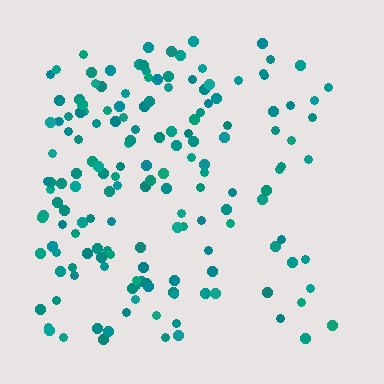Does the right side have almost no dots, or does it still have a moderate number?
Still a moderate number, just noticeably fewer than the left.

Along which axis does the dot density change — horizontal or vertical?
Horizontal.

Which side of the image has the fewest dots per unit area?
The right.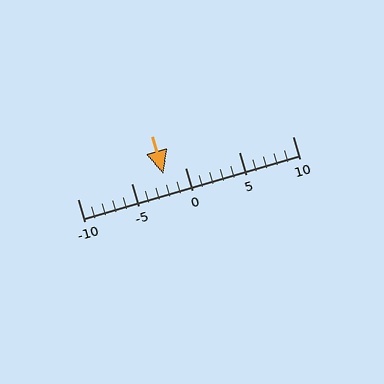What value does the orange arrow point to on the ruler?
The orange arrow points to approximately -2.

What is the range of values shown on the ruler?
The ruler shows values from -10 to 10.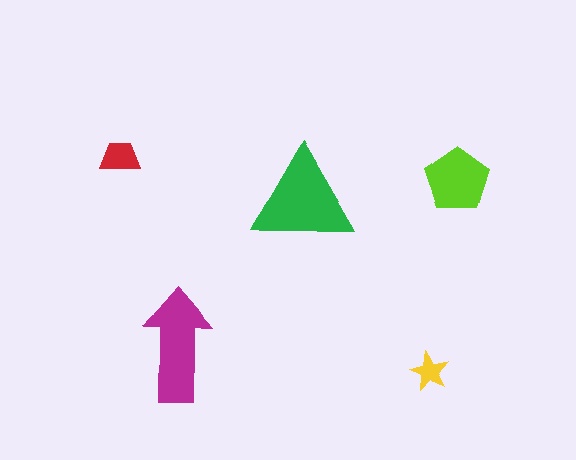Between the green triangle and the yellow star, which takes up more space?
The green triangle.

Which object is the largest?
The green triangle.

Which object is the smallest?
The yellow star.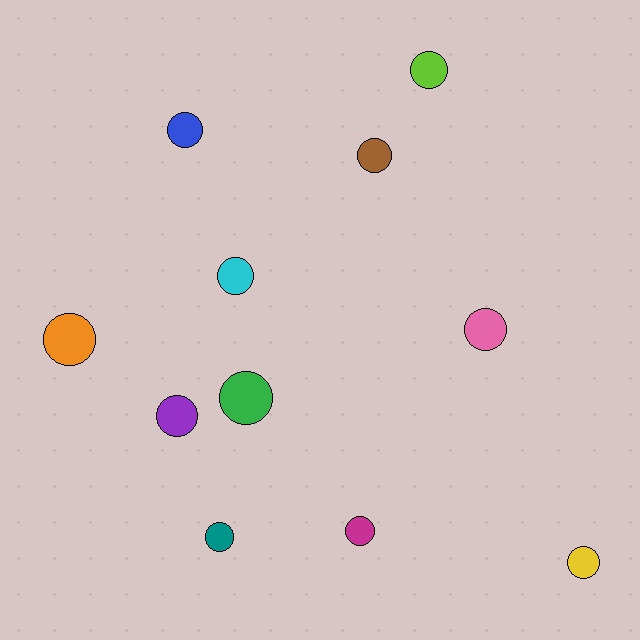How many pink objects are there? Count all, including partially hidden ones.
There is 1 pink object.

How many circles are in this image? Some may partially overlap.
There are 11 circles.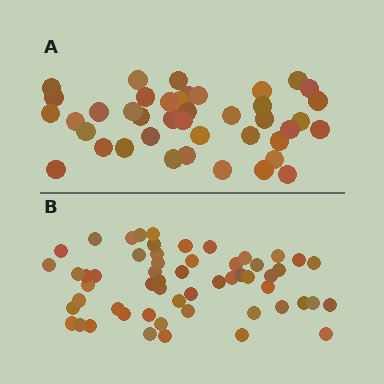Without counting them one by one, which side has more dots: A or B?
Region B (the bottom region) has more dots.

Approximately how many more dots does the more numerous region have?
Region B has approximately 15 more dots than region A.